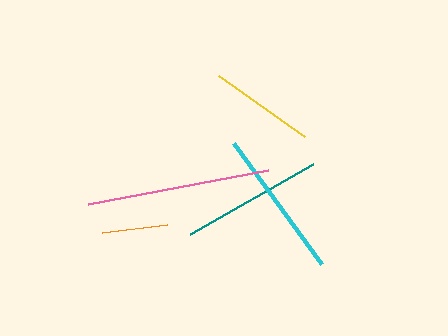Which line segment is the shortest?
The orange line is the shortest at approximately 65 pixels.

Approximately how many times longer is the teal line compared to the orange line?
The teal line is approximately 2.2 times the length of the orange line.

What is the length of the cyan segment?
The cyan segment is approximately 150 pixels long.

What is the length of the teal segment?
The teal segment is approximately 141 pixels long.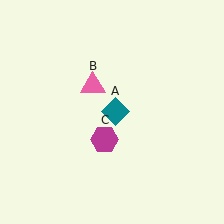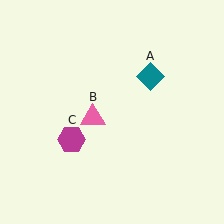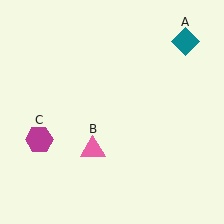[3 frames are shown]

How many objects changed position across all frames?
3 objects changed position: teal diamond (object A), pink triangle (object B), magenta hexagon (object C).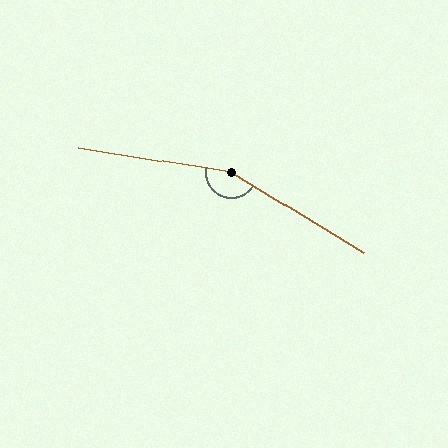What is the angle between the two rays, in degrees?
Approximately 158 degrees.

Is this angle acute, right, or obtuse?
It is obtuse.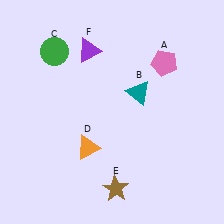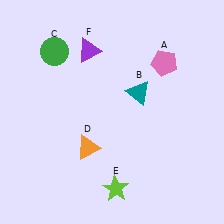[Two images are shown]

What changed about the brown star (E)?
In Image 1, E is brown. In Image 2, it changed to lime.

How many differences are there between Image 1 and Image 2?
There is 1 difference between the two images.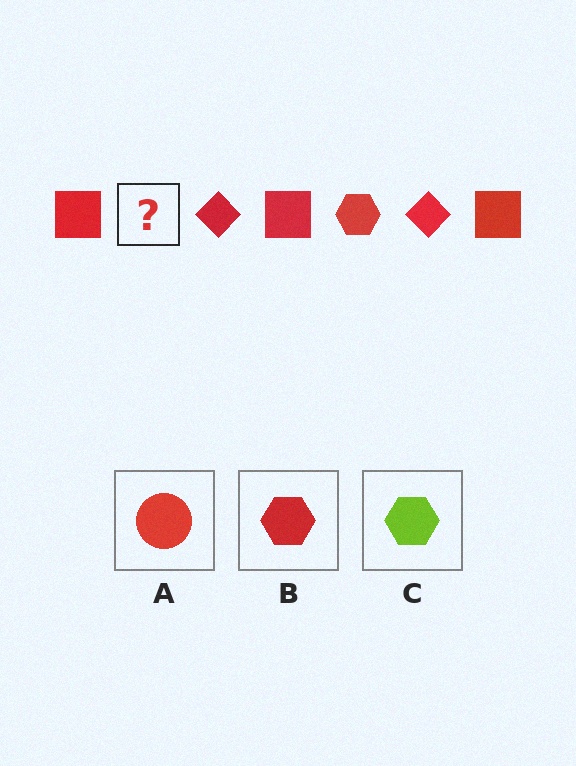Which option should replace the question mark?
Option B.